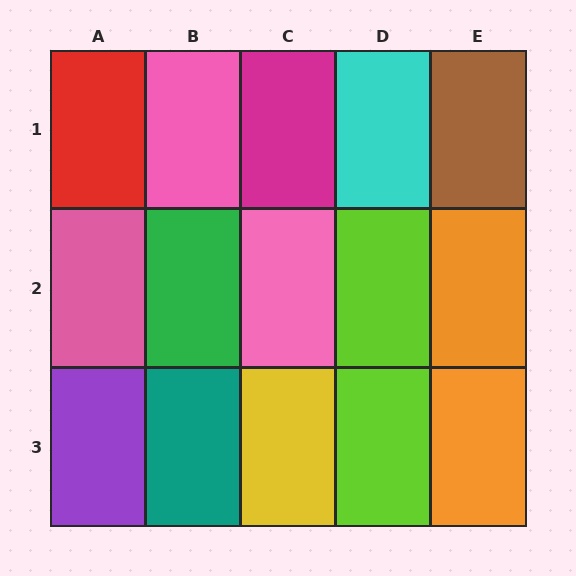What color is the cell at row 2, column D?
Lime.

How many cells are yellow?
1 cell is yellow.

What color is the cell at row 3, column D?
Lime.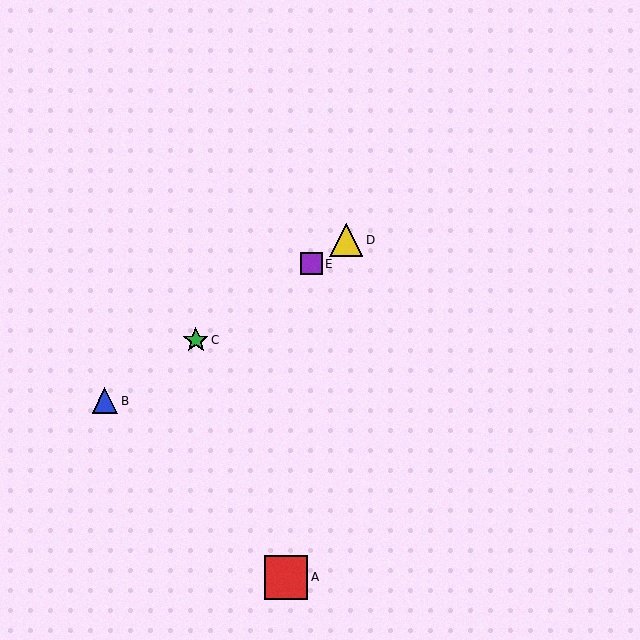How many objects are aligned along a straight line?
4 objects (B, C, D, E) are aligned along a straight line.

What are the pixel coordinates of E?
Object E is at (311, 264).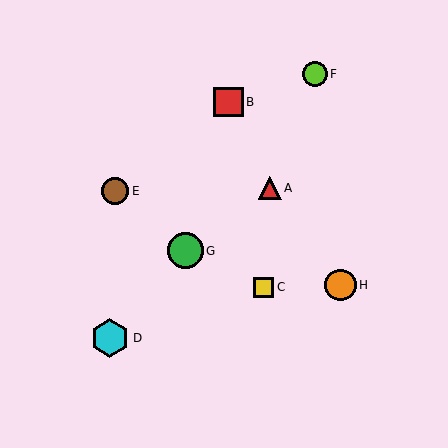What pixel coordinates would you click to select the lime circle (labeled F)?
Click at (315, 74) to select the lime circle F.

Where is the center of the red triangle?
The center of the red triangle is at (270, 188).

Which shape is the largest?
The cyan hexagon (labeled D) is the largest.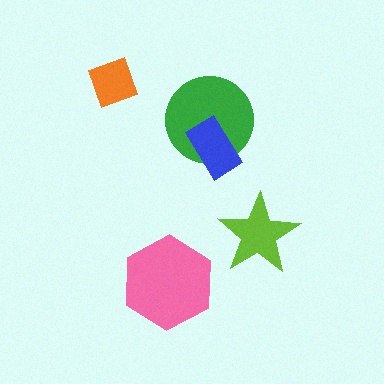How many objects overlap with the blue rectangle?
1 object overlaps with the blue rectangle.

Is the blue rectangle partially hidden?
No, no other shape covers it.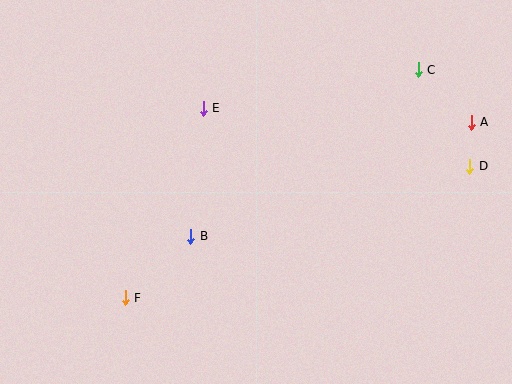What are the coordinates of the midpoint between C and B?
The midpoint between C and B is at (305, 153).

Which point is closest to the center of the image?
Point B at (191, 236) is closest to the center.